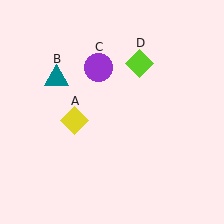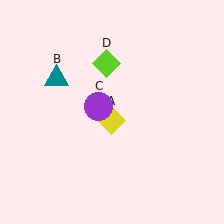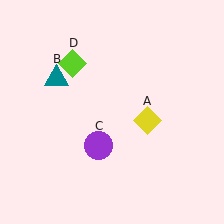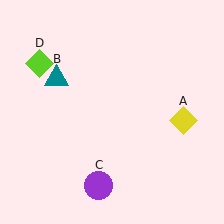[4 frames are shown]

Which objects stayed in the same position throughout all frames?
Teal triangle (object B) remained stationary.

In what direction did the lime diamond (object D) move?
The lime diamond (object D) moved left.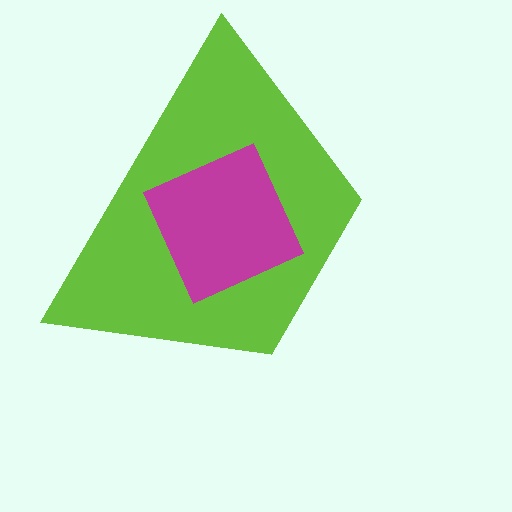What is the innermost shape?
The magenta square.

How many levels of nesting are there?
2.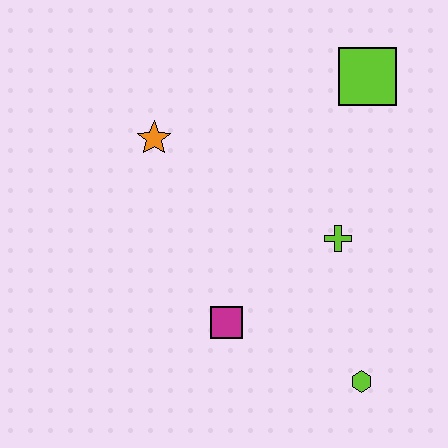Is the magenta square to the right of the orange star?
Yes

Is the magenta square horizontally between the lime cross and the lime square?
No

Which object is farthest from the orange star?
The lime hexagon is farthest from the orange star.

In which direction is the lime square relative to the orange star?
The lime square is to the right of the orange star.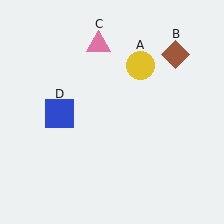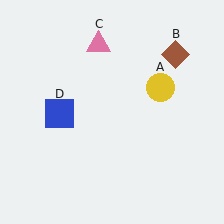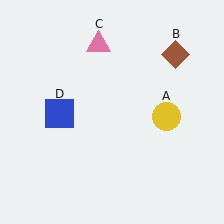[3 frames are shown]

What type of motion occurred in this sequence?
The yellow circle (object A) rotated clockwise around the center of the scene.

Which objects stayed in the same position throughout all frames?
Brown diamond (object B) and pink triangle (object C) and blue square (object D) remained stationary.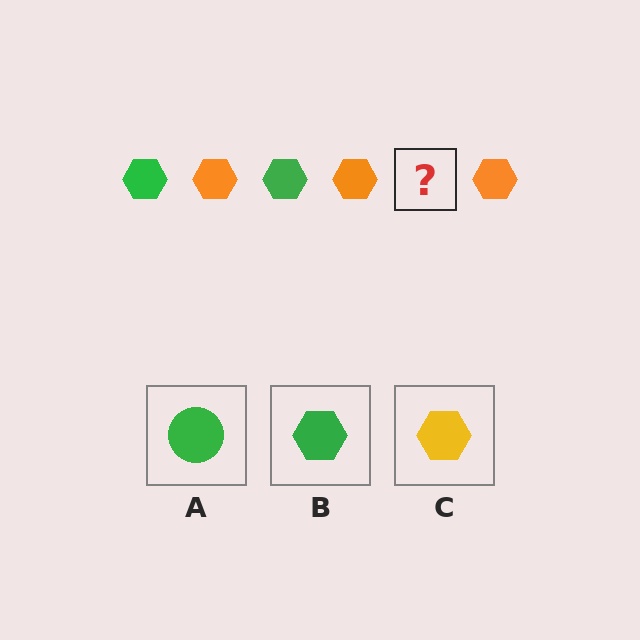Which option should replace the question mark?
Option B.